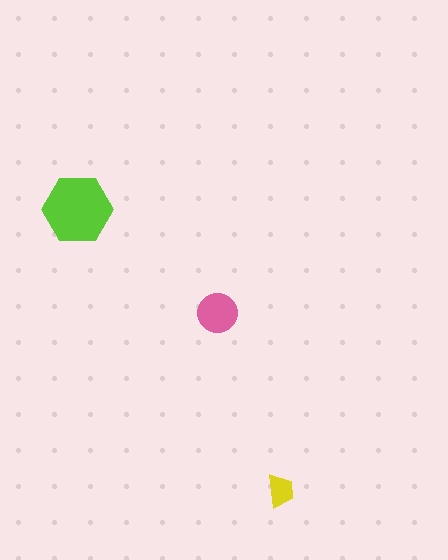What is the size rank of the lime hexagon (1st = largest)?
1st.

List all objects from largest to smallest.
The lime hexagon, the pink circle, the yellow trapezoid.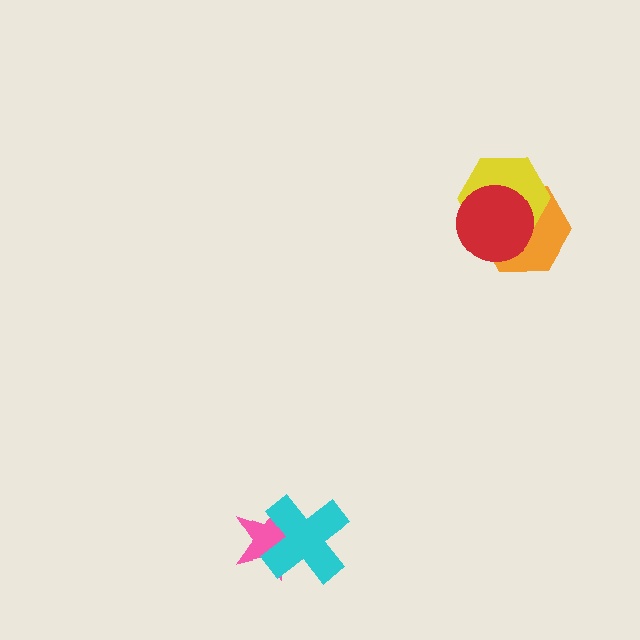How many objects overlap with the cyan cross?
1 object overlaps with the cyan cross.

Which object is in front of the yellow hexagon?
The red circle is in front of the yellow hexagon.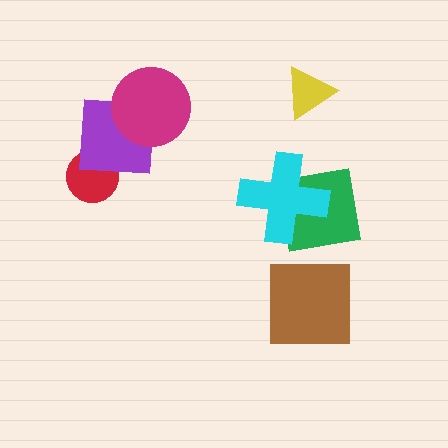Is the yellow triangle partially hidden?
No, no other shape covers it.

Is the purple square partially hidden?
Yes, it is partially covered by another shape.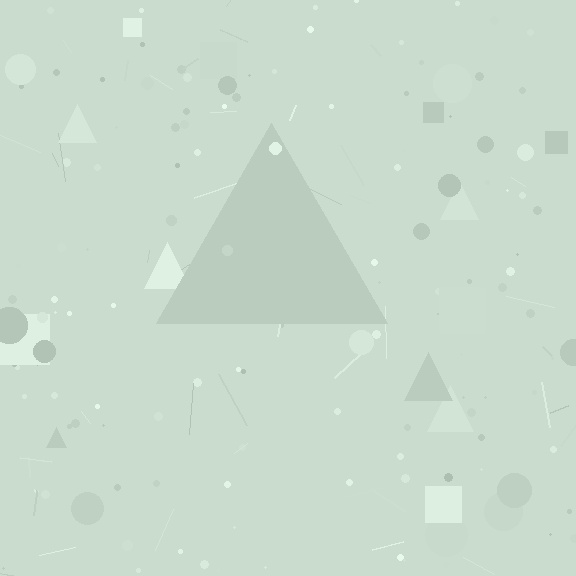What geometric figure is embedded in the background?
A triangle is embedded in the background.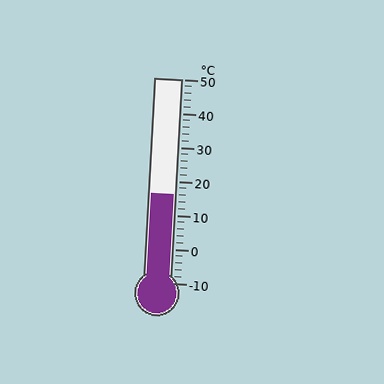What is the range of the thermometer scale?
The thermometer scale ranges from -10°C to 50°C.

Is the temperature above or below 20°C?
The temperature is below 20°C.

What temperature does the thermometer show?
The thermometer shows approximately 16°C.